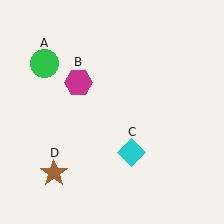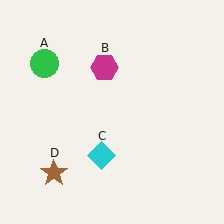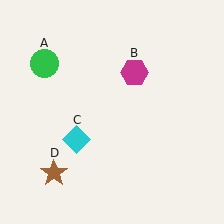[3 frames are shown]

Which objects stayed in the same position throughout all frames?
Green circle (object A) and brown star (object D) remained stationary.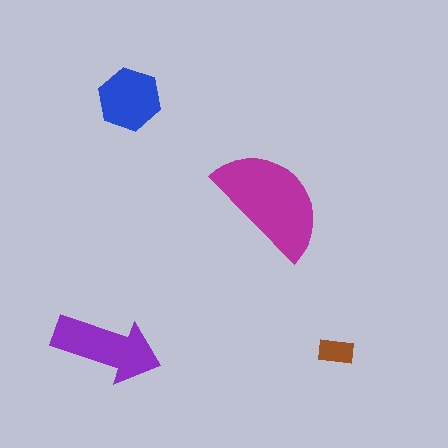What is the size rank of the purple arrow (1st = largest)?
2nd.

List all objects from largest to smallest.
The magenta semicircle, the purple arrow, the blue hexagon, the brown rectangle.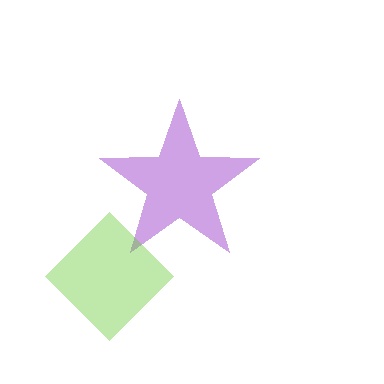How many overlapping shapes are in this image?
There are 2 overlapping shapes in the image.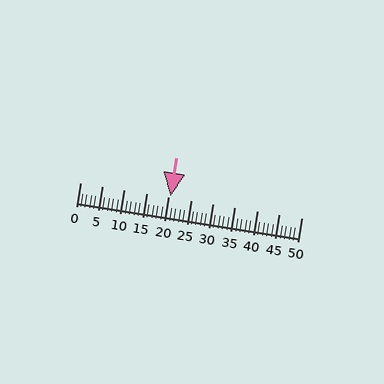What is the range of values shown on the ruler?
The ruler shows values from 0 to 50.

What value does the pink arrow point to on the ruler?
The pink arrow points to approximately 20.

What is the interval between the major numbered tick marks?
The major tick marks are spaced 5 units apart.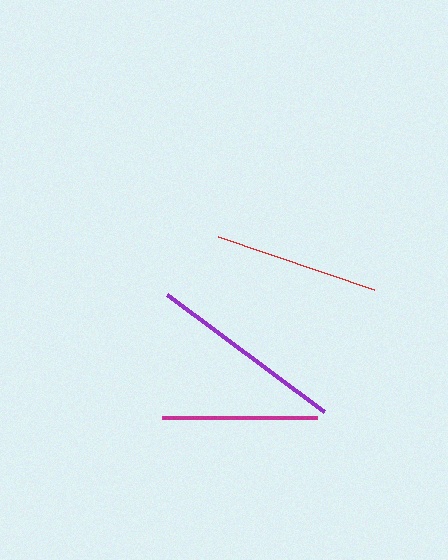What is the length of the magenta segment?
The magenta segment is approximately 155 pixels long.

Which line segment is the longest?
The purple line is the longest at approximately 196 pixels.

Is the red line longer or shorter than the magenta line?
The red line is longer than the magenta line.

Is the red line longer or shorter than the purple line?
The purple line is longer than the red line.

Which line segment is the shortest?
The magenta line is the shortest at approximately 155 pixels.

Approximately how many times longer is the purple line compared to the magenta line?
The purple line is approximately 1.3 times the length of the magenta line.